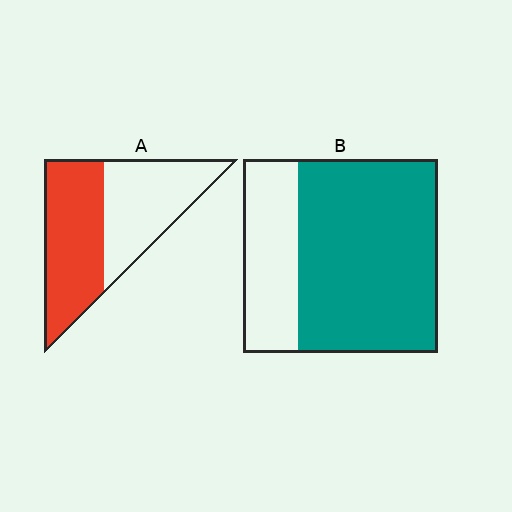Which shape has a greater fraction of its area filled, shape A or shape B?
Shape B.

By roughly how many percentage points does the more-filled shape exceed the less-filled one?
By roughly 20 percentage points (B over A).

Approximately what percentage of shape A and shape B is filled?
A is approximately 50% and B is approximately 70%.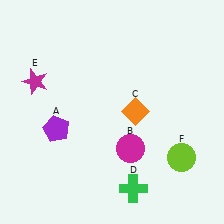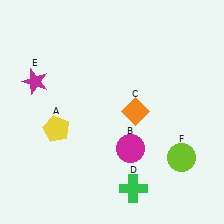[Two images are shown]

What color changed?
The pentagon (A) changed from purple in Image 1 to yellow in Image 2.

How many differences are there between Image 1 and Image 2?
There is 1 difference between the two images.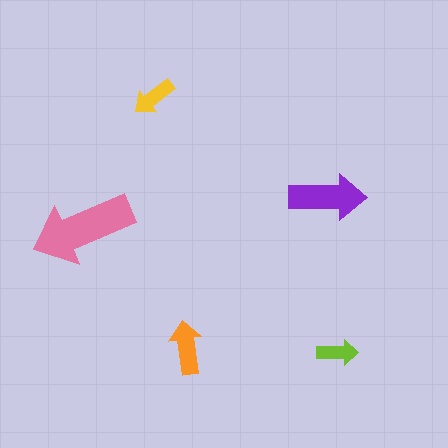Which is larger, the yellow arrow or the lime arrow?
The yellow one.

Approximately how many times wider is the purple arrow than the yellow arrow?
About 1.5 times wider.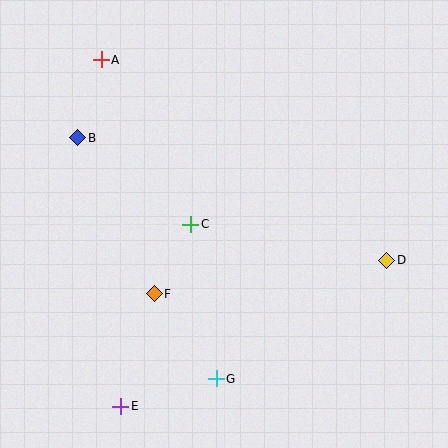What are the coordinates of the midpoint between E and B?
The midpoint between E and B is at (99, 272).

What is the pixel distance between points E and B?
The distance between E and B is 272 pixels.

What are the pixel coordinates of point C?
Point C is at (191, 224).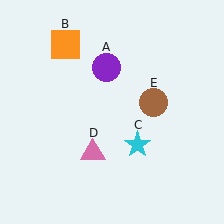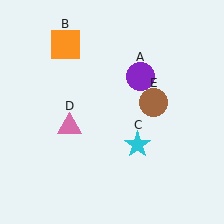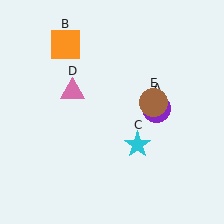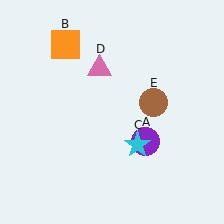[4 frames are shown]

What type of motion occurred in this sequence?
The purple circle (object A), pink triangle (object D) rotated clockwise around the center of the scene.